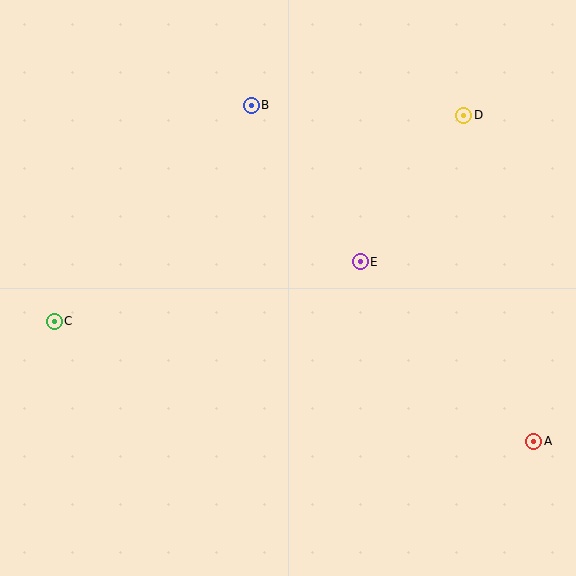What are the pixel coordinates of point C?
Point C is at (54, 321).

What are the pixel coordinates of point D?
Point D is at (464, 115).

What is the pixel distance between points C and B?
The distance between C and B is 292 pixels.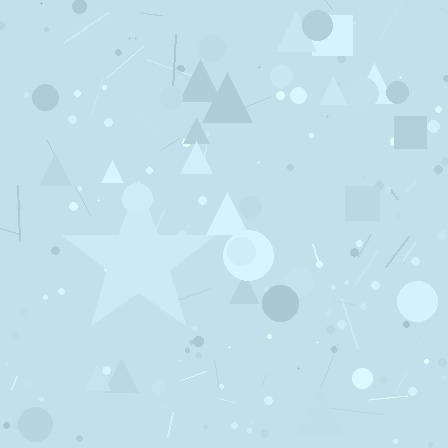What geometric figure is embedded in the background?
A star is embedded in the background.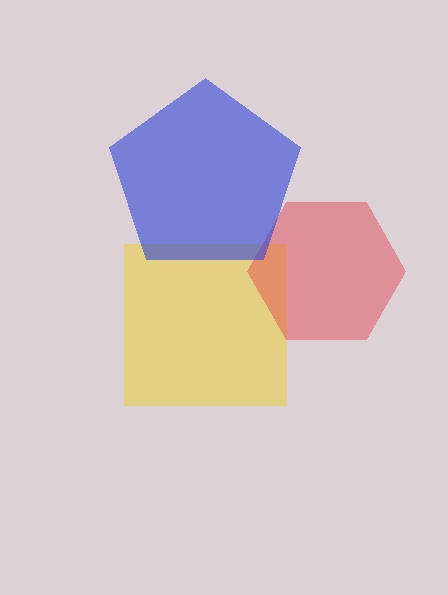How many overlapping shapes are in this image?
There are 3 overlapping shapes in the image.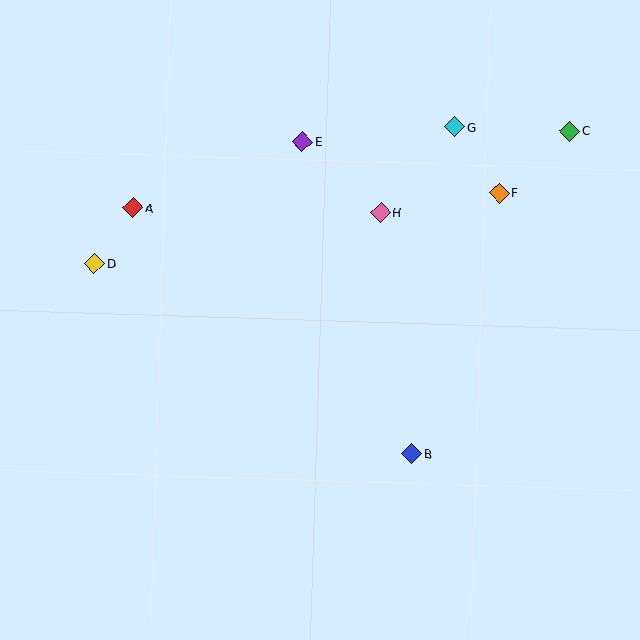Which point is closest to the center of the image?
Point H at (381, 213) is closest to the center.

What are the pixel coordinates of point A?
Point A is at (133, 208).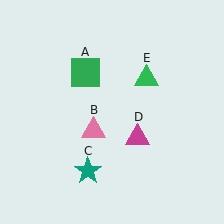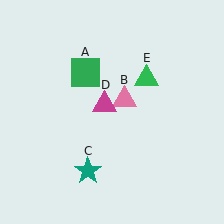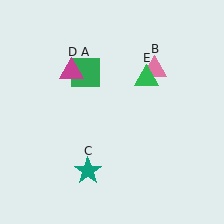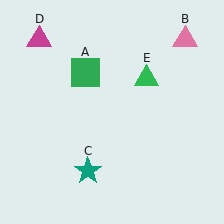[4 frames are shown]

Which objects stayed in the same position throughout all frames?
Green square (object A) and teal star (object C) and green triangle (object E) remained stationary.